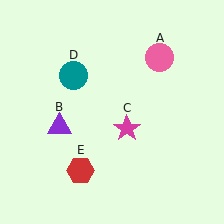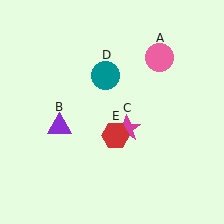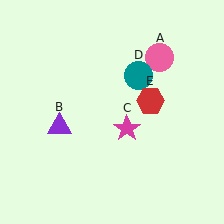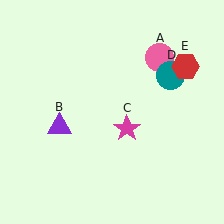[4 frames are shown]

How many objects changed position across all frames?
2 objects changed position: teal circle (object D), red hexagon (object E).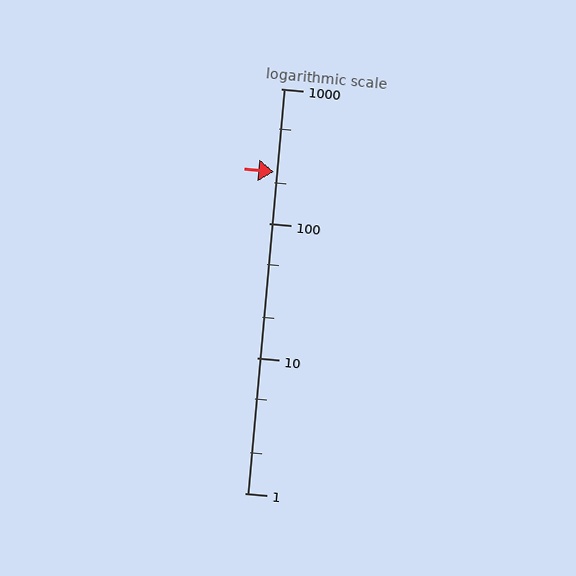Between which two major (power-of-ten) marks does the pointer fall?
The pointer is between 100 and 1000.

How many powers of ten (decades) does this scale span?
The scale spans 3 decades, from 1 to 1000.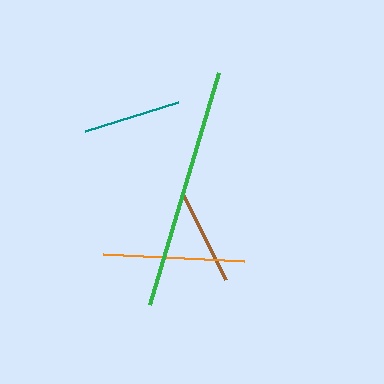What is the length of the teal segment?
The teal segment is approximately 98 pixels long.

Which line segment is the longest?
The green line is the longest at approximately 241 pixels.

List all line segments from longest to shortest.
From longest to shortest: green, orange, teal, brown.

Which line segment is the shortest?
The brown line is the shortest at approximately 94 pixels.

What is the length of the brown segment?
The brown segment is approximately 94 pixels long.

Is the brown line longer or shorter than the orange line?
The orange line is longer than the brown line.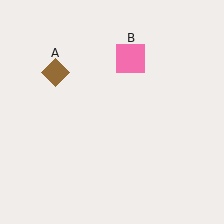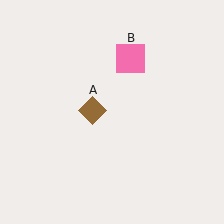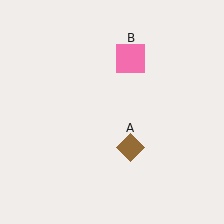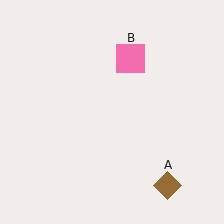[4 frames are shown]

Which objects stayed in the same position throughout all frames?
Pink square (object B) remained stationary.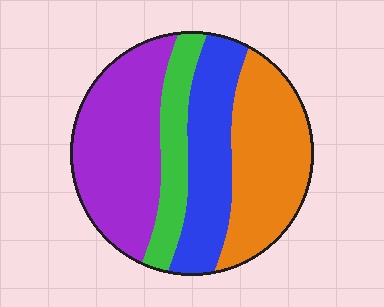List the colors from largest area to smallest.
From largest to smallest: purple, orange, blue, green.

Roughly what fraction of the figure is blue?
Blue takes up between a sixth and a third of the figure.